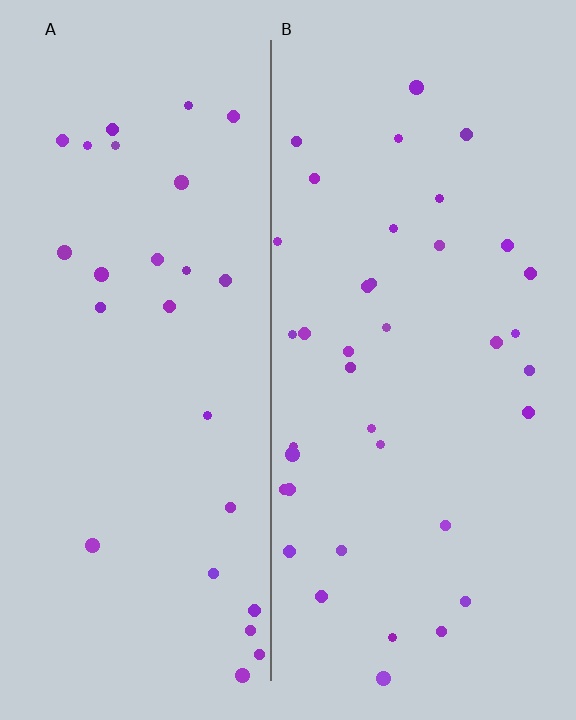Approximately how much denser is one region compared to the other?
Approximately 1.4× — region B over region A.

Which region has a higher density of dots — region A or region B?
B (the right).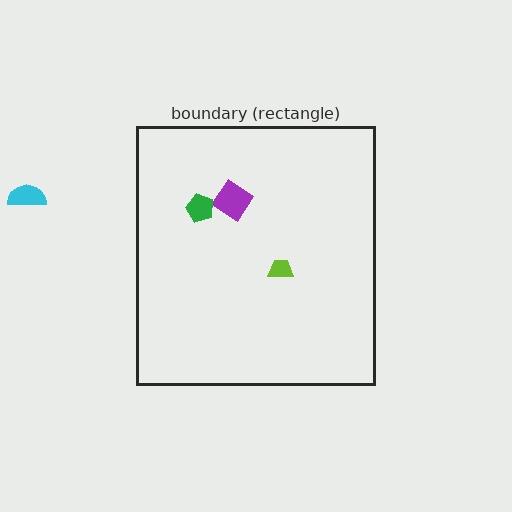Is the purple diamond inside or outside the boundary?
Inside.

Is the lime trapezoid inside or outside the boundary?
Inside.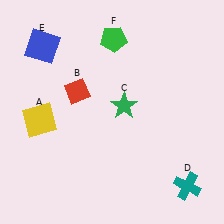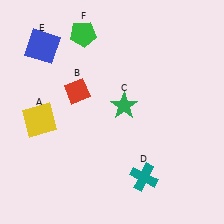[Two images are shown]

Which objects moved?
The objects that moved are: the teal cross (D), the green pentagon (F).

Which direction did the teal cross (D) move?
The teal cross (D) moved left.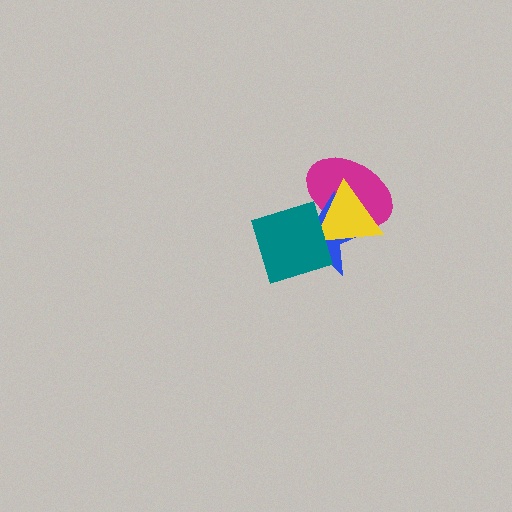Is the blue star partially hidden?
Yes, it is partially covered by another shape.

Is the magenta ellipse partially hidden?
Yes, it is partially covered by another shape.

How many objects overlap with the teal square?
2 objects overlap with the teal square.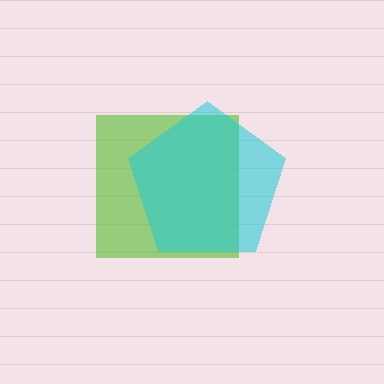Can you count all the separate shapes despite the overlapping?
Yes, there are 2 separate shapes.